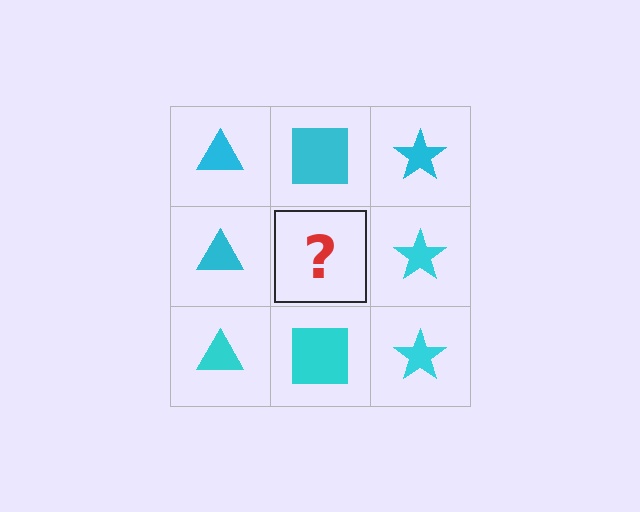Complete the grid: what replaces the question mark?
The question mark should be replaced with a cyan square.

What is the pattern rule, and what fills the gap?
The rule is that each column has a consistent shape. The gap should be filled with a cyan square.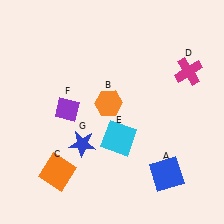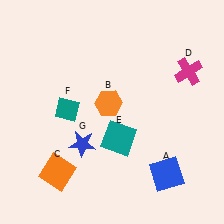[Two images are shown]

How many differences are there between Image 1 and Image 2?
There are 2 differences between the two images.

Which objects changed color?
E changed from cyan to teal. F changed from purple to teal.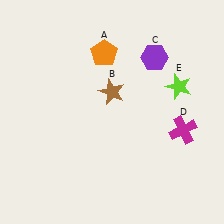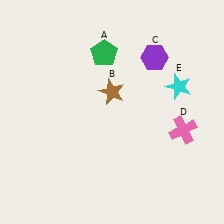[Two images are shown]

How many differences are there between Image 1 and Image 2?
There are 3 differences between the two images.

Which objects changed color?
A changed from orange to green. D changed from magenta to pink. E changed from lime to cyan.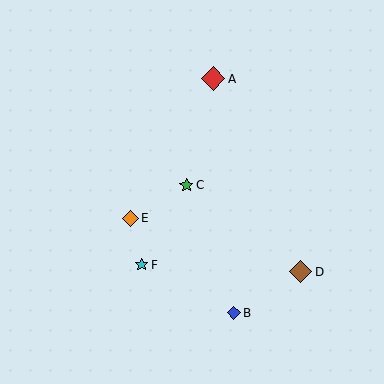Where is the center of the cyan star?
The center of the cyan star is at (141, 265).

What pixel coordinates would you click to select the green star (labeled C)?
Click at (186, 185) to select the green star C.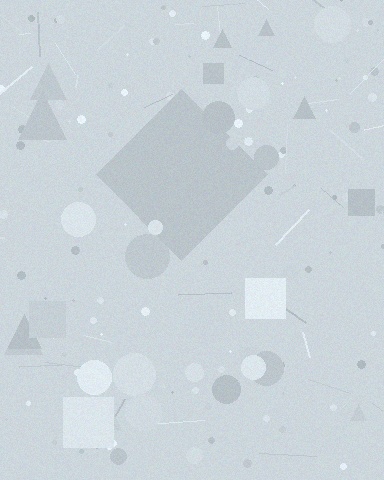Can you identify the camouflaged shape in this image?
The camouflaged shape is a diamond.